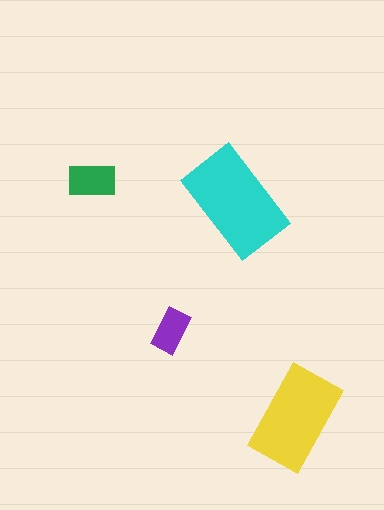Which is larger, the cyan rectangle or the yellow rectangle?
The cyan one.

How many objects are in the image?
There are 4 objects in the image.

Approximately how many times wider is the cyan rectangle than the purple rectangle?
About 2.5 times wider.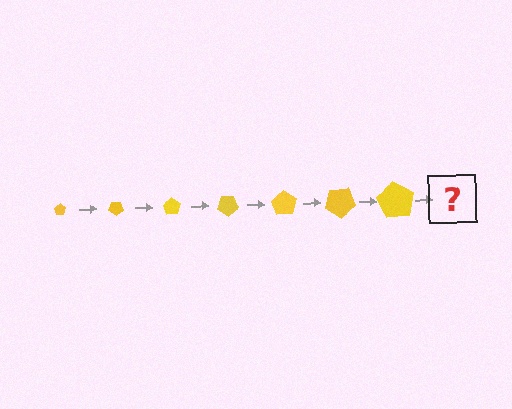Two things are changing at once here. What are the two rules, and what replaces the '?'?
The two rules are that the pentagon grows larger each step and it rotates 35 degrees each step. The '?' should be a pentagon, larger than the previous one and rotated 245 degrees from the start.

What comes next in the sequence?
The next element should be a pentagon, larger than the previous one and rotated 245 degrees from the start.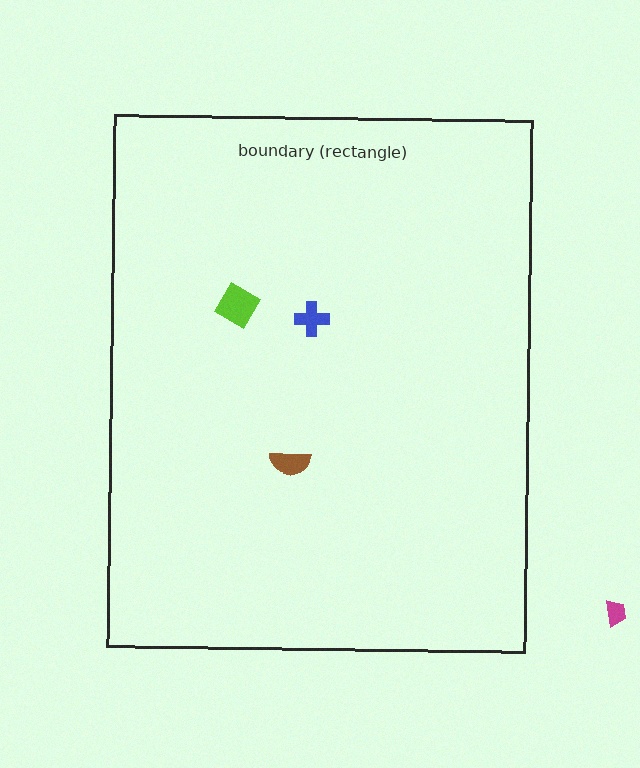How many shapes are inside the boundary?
3 inside, 1 outside.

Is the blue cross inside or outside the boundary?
Inside.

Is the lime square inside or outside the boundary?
Inside.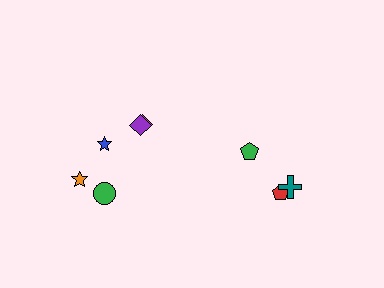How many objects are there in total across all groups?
There are 8 objects.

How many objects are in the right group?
There are 3 objects.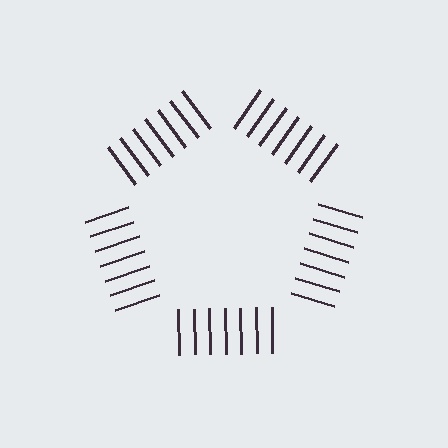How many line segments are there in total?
35 — 7 along each of the 5 edges.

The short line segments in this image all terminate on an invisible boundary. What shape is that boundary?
An illusory pentagon — the line segments terminate on its edges but no continuous stroke is drawn.